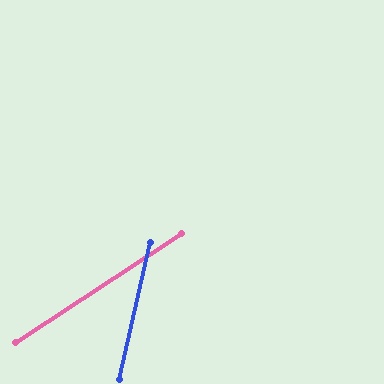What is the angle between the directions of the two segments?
Approximately 44 degrees.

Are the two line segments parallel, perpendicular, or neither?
Neither parallel nor perpendicular — they differ by about 44°.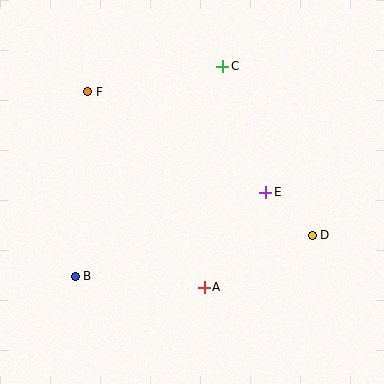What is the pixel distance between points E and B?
The distance between E and B is 208 pixels.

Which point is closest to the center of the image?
Point E at (266, 192) is closest to the center.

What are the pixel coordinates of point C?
Point C is at (223, 66).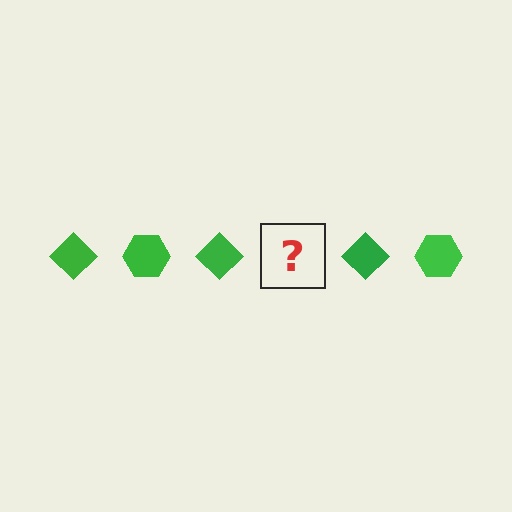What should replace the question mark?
The question mark should be replaced with a green hexagon.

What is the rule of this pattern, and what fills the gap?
The rule is that the pattern cycles through diamond, hexagon shapes in green. The gap should be filled with a green hexagon.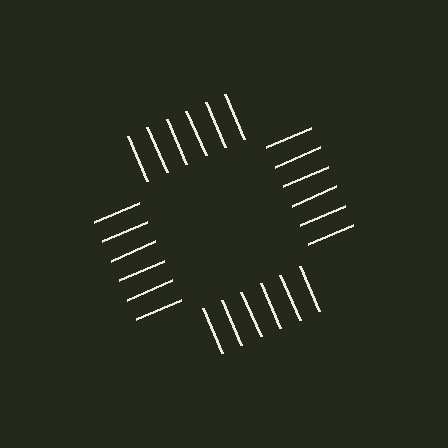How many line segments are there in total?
24 — 6 along each of the 4 edges.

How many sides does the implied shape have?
4 sides — the line-ends trace a square.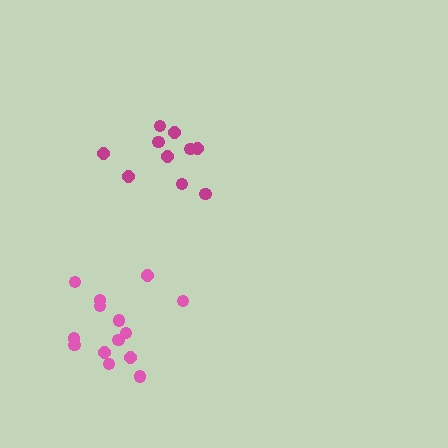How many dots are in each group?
Group 1: 10 dots, Group 2: 14 dots (24 total).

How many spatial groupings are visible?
There are 2 spatial groupings.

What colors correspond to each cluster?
The clusters are colored: magenta, pink.